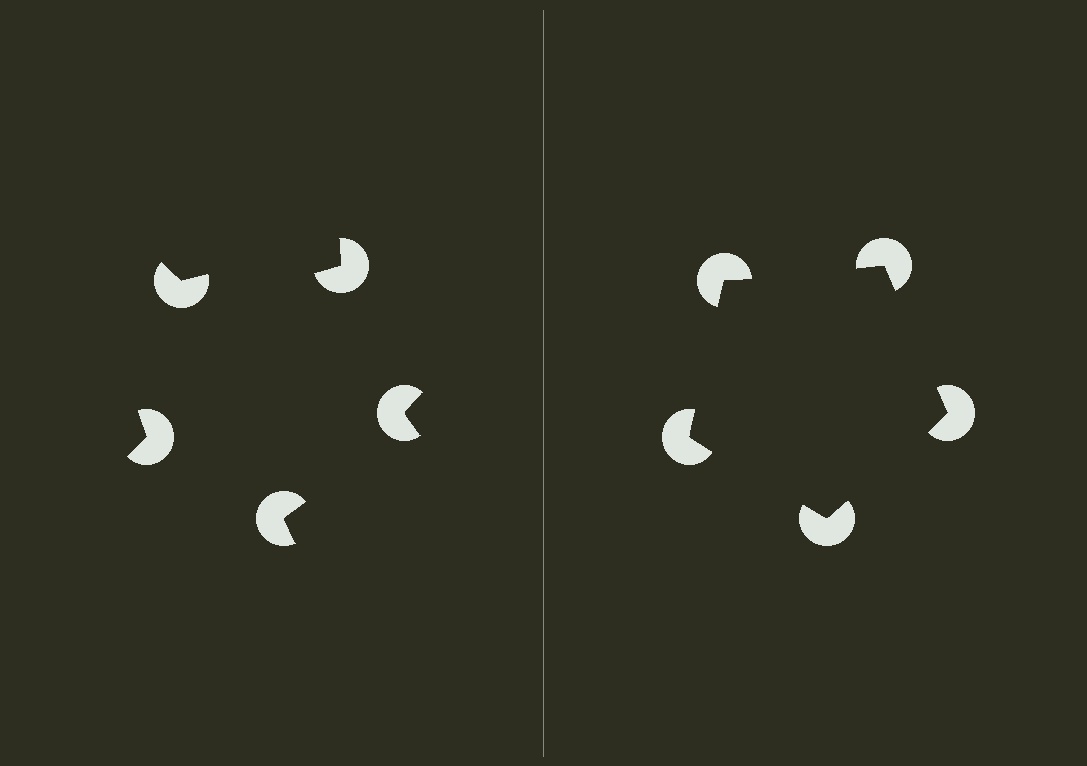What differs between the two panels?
The pac-man discs are positioned identically on both sides; only the wedge orientations differ. On the right they align to a pentagon; on the left they are misaligned.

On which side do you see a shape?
An illusory pentagon appears on the right side. On the left side the wedge cuts are rotated, so no coherent shape forms.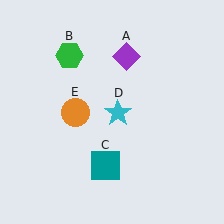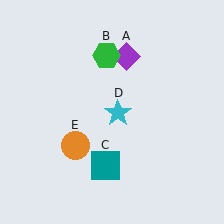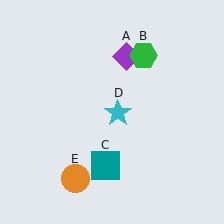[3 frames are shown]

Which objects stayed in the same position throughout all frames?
Purple diamond (object A) and teal square (object C) and cyan star (object D) remained stationary.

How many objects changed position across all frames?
2 objects changed position: green hexagon (object B), orange circle (object E).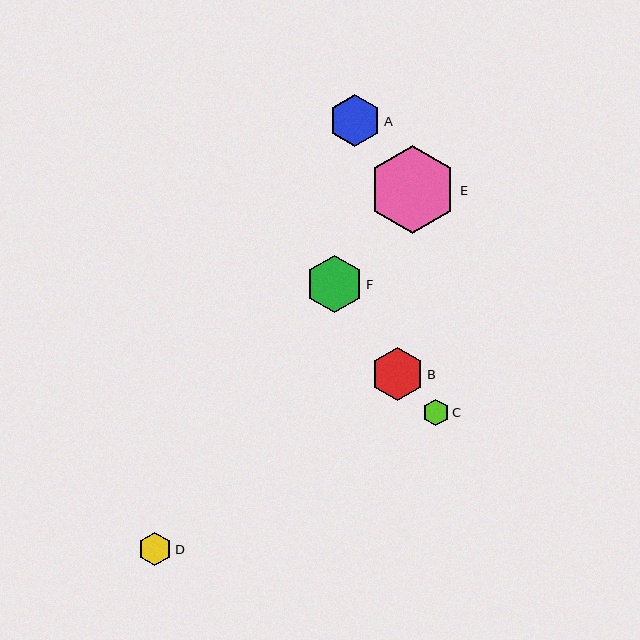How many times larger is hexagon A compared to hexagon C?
Hexagon A is approximately 2.0 times the size of hexagon C.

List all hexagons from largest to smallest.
From largest to smallest: E, F, B, A, D, C.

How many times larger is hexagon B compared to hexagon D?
Hexagon B is approximately 1.6 times the size of hexagon D.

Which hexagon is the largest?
Hexagon E is the largest with a size of approximately 88 pixels.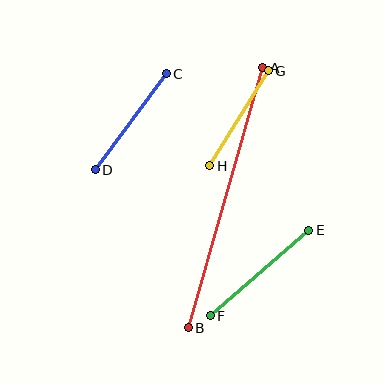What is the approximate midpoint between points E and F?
The midpoint is at approximately (260, 273) pixels.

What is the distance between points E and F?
The distance is approximately 130 pixels.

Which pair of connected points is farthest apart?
Points A and B are farthest apart.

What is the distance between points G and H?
The distance is approximately 112 pixels.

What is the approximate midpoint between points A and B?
The midpoint is at approximately (225, 198) pixels.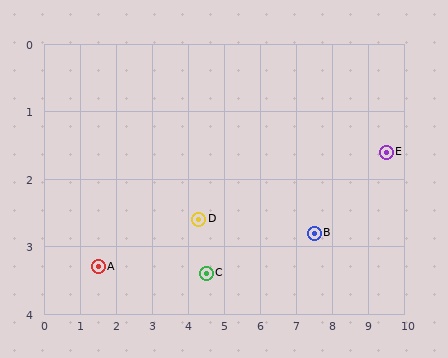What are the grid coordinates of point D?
Point D is at approximately (4.3, 2.6).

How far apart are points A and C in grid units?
Points A and C are about 3.0 grid units apart.